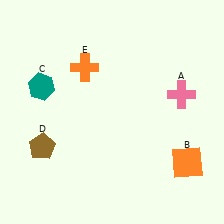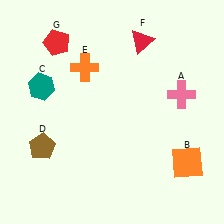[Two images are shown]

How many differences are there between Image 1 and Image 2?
There are 2 differences between the two images.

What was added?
A red triangle (F), a red pentagon (G) were added in Image 2.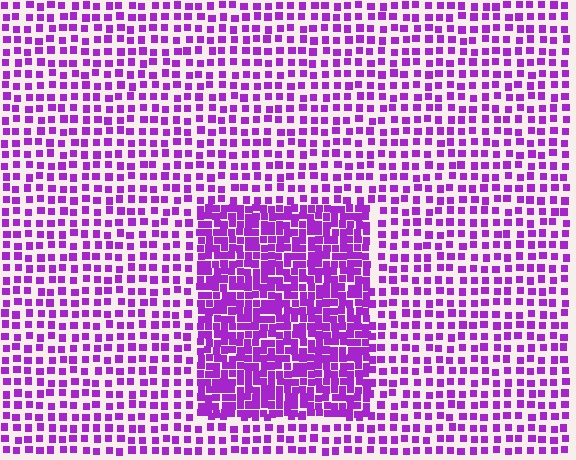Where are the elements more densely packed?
The elements are more densely packed inside the rectangle boundary.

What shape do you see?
I see a rectangle.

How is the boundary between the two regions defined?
The boundary is defined by a change in element density (approximately 2.1x ratio). All elements are the same color, size, and shape.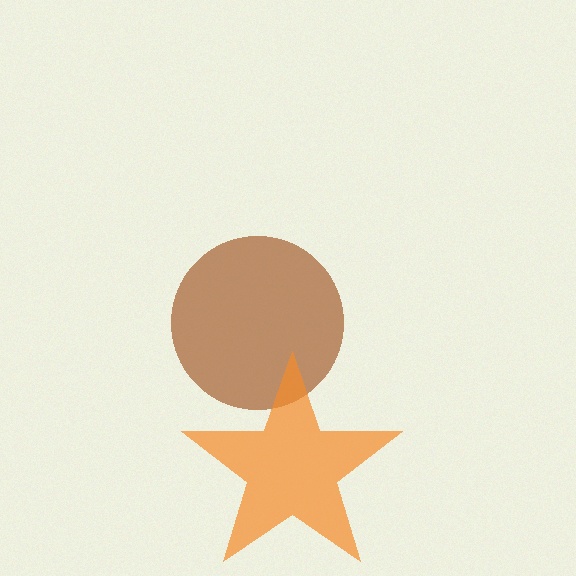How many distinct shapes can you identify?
There are 2 distinct shapes: a brown circle, an orange star.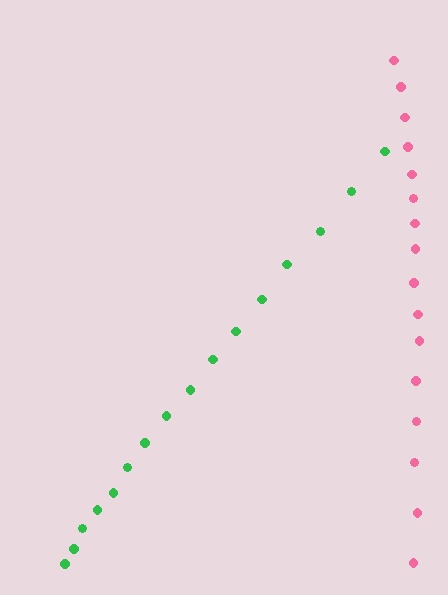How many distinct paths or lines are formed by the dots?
There are 2 distinct paths.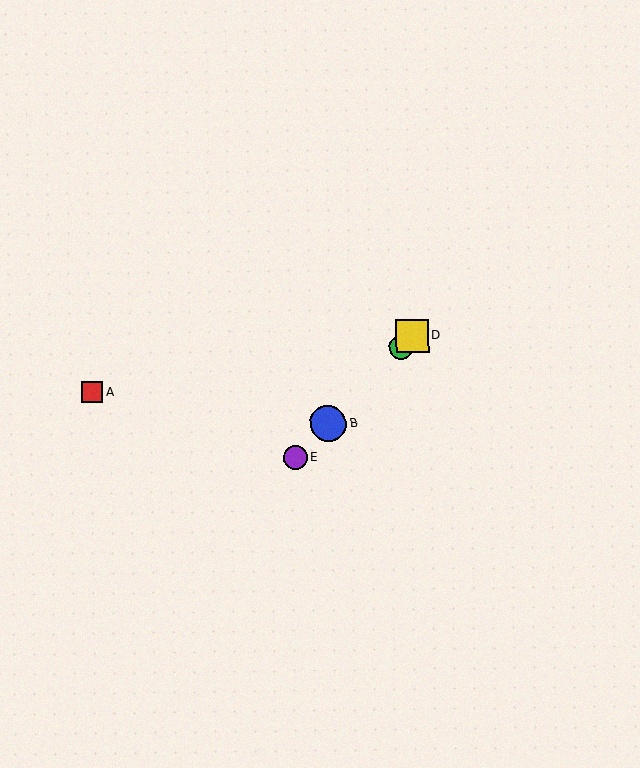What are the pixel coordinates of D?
Object D is at (412, 336).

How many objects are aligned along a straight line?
4 objects (B, C, D, E) are aligned along a straight line.